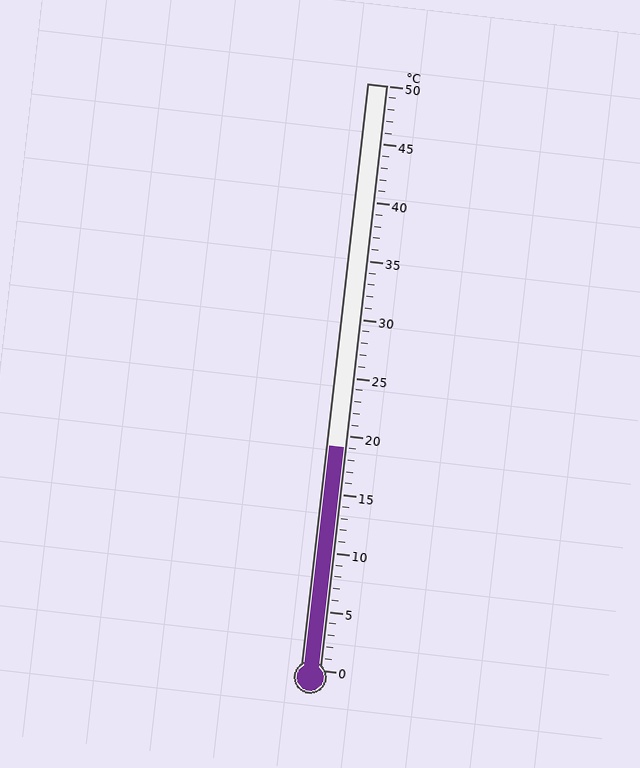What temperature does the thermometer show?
The thermometer shows approximately 19°C.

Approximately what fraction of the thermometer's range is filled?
The thermometer is filled to approximately 40% of its range.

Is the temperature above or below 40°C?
The temperature is below 40°C.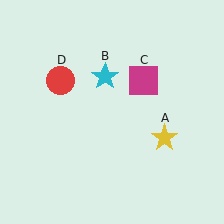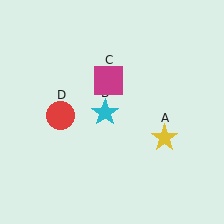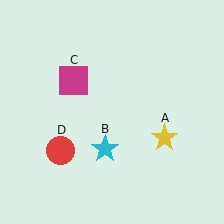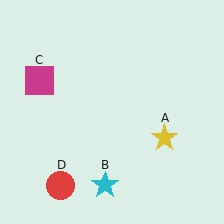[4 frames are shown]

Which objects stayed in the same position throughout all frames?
Yellow star (object A) remained stationary.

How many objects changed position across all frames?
3 objects changed position: cyan star (object B), magenta square (object C), red circle (object D).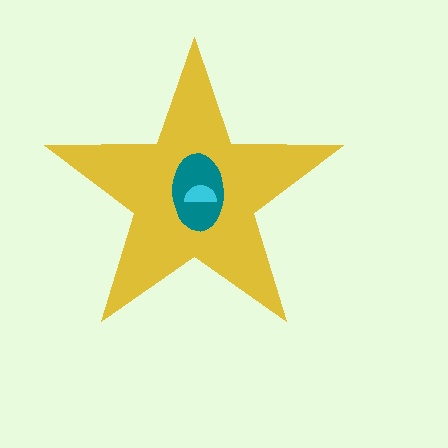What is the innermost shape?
The cyan semicircle.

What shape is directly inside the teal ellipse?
The cyan semicircle.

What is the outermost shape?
The yellow star.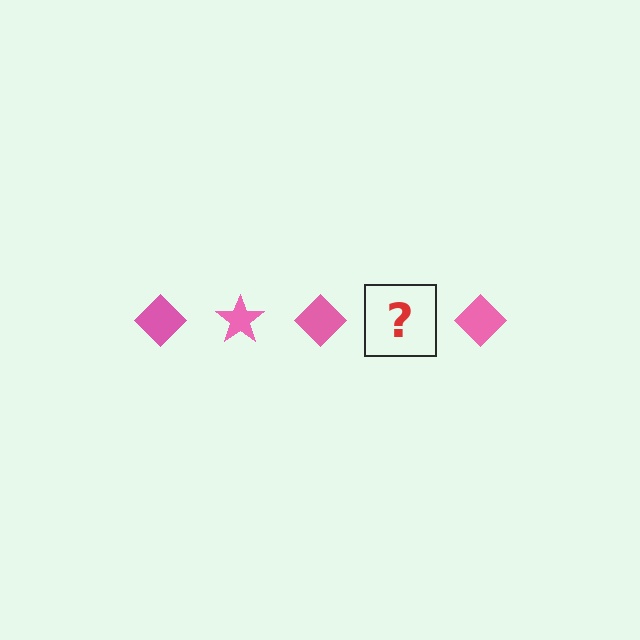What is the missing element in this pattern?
The missing element is a pink star.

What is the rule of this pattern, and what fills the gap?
The rule is that the pattern cycles through diamond, star shapes in pink. The gap should be filled with a pink star.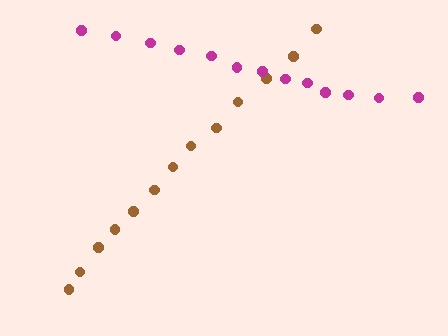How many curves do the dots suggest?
There are 2 distinct paths.